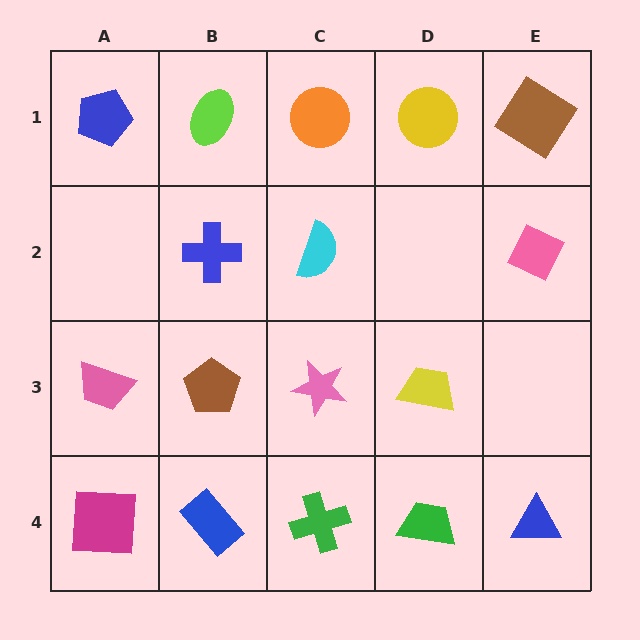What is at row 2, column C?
A cyan semicircle.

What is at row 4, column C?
A green cross.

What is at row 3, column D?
A yellow trapezoid.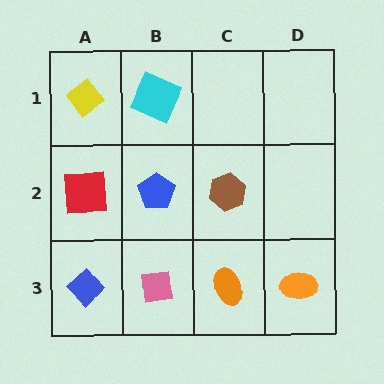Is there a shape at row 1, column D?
No, that cell is empty.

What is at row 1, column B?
A cyan square.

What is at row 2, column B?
A blue pentagon.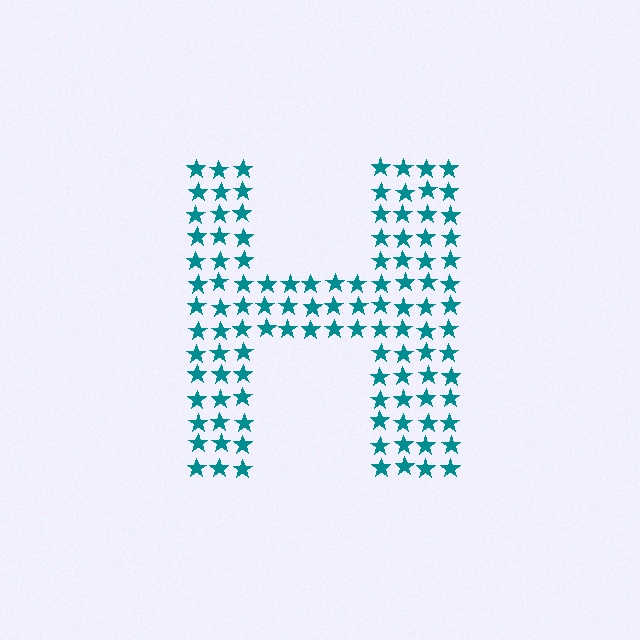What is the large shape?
The large shape is the letter H.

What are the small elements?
The small elements are stars.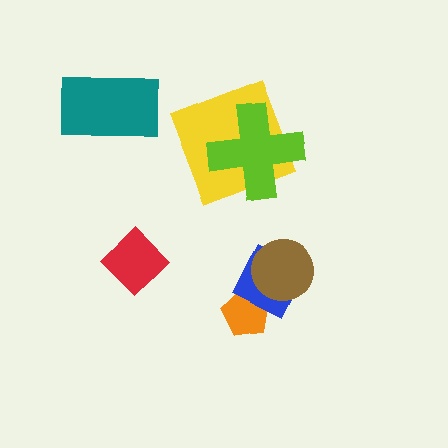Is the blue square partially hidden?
Yes, it is partially covered by another shape.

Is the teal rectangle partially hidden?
No, no other shape covers it.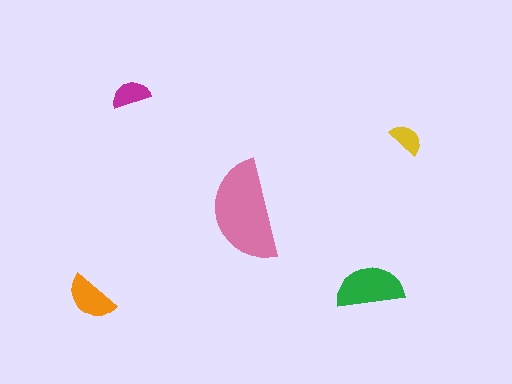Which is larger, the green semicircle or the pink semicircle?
The pink one.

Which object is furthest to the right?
The yellow semicircle is rightmost.